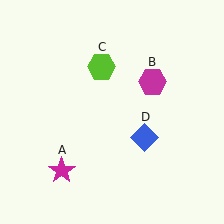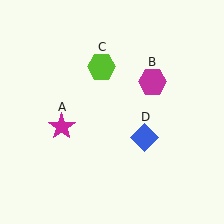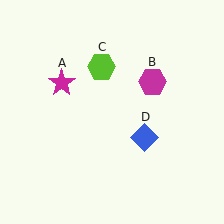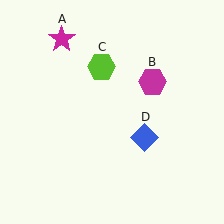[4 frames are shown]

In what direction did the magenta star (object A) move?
The magenta star (object A) moved up.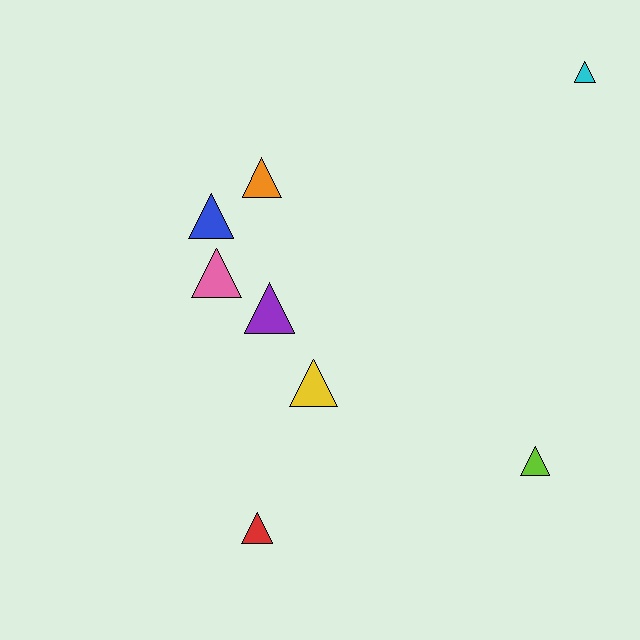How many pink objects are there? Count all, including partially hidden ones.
There is 1 pink object.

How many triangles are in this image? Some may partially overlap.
There are 8 triangles.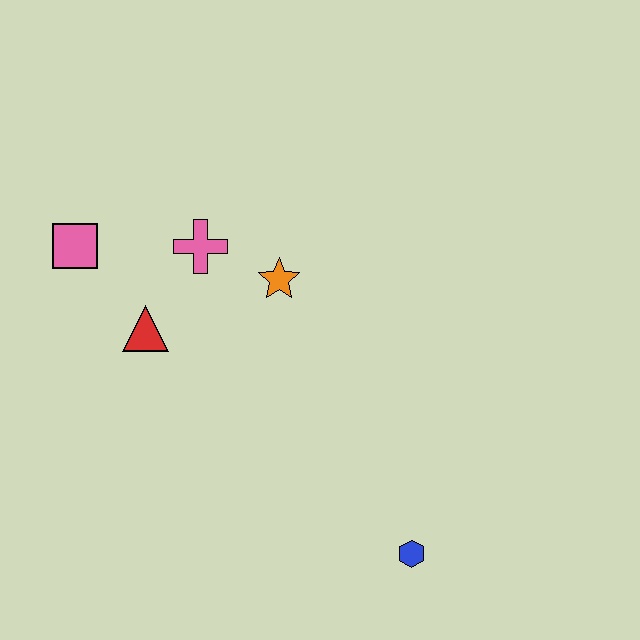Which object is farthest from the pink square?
The blue hexagon is farthest from the pink square.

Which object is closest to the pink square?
The red triangle is closest to the pink square.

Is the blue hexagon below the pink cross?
Yes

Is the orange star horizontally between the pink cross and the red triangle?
No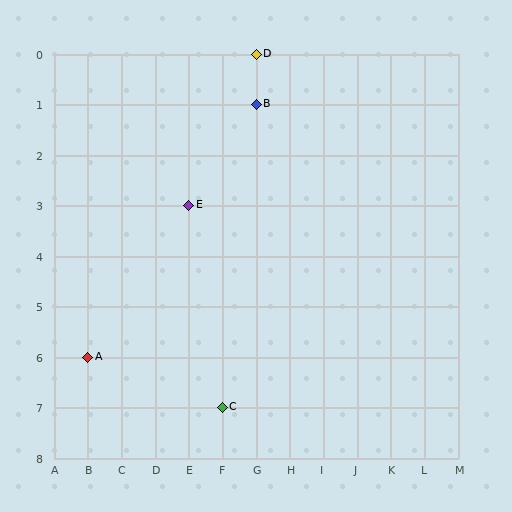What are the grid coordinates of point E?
Point E is at grid coordinates (E, 3).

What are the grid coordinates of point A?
Point A is at grid coordinates (B, 6).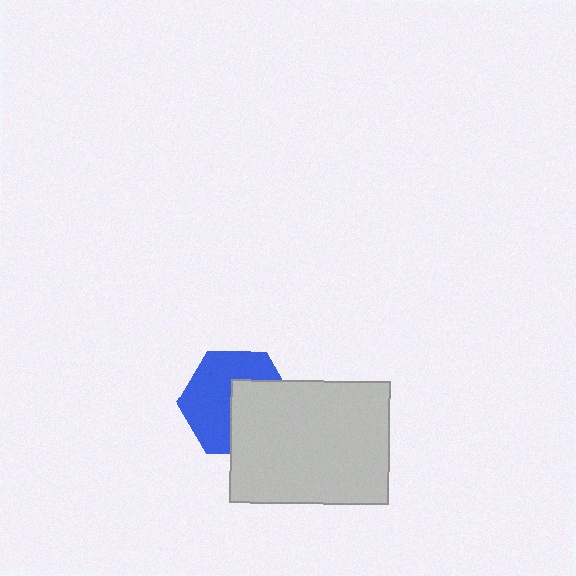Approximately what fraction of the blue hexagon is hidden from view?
Roughly 44% of the blue hexagon is hidden behind the light gray rectangle.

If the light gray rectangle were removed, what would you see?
You would see the complete blue hexagon.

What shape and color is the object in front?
The object in front is a light gray rectangle.